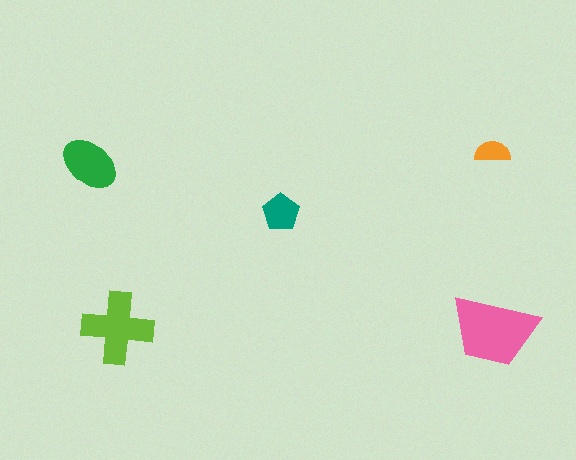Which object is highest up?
The orange semicircle is topmost.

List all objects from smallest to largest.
The orange semicircle, the teal pentagon, the green ellipse, the lime cross, the pink trapezoid.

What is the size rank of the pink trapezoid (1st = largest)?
1st.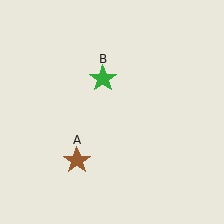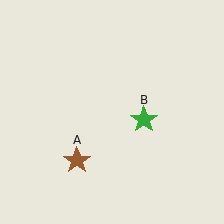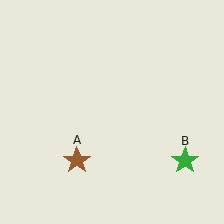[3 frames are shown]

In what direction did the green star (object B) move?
The green star (object B) moved down and to the right.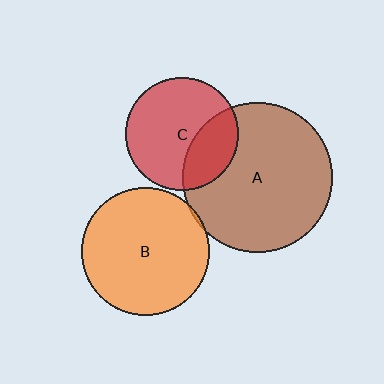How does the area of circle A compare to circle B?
Approximately 1.4 times.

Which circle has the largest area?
Circle A (brown).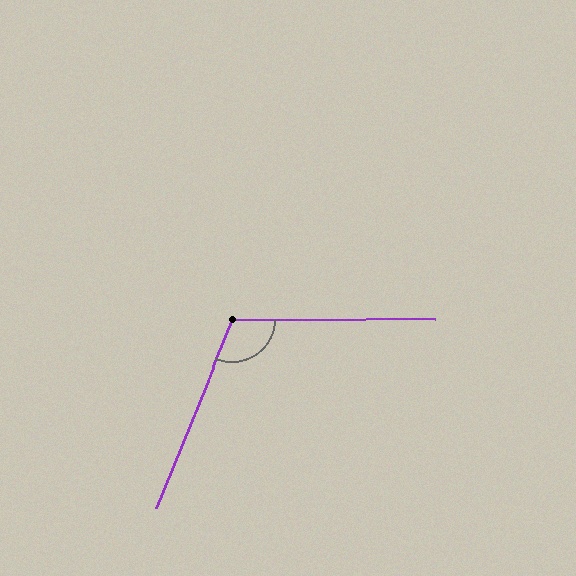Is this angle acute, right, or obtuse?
It is obtuse.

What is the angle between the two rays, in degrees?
Approximately 112 degrees.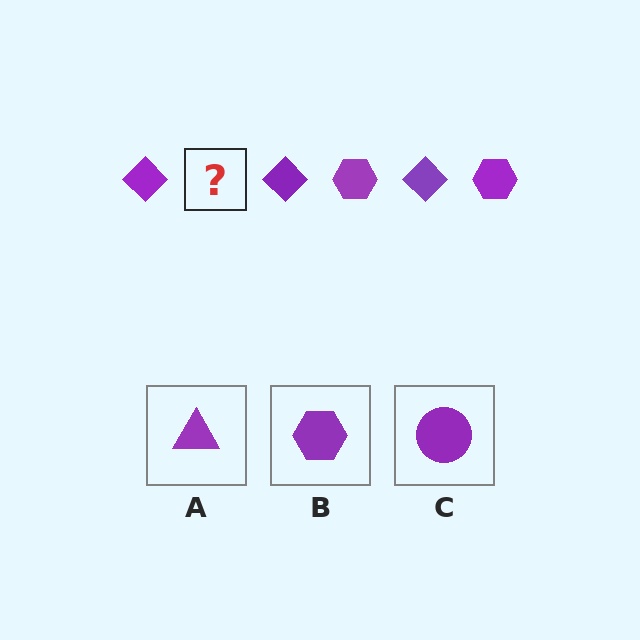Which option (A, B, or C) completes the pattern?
B.